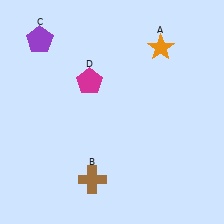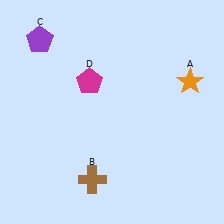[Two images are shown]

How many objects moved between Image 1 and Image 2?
1 object moved between the two images.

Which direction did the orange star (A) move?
The orange star (A) moved down.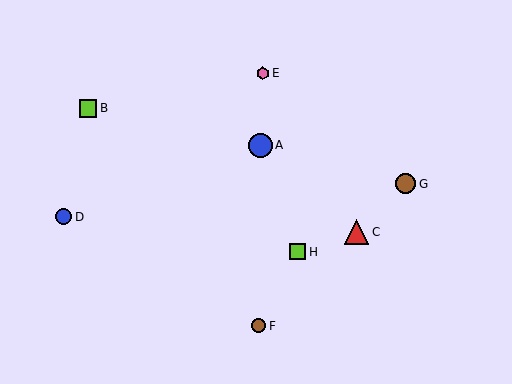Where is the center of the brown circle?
The center of the brown circle is at (259, 326).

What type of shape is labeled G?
Shape G is a brown circle.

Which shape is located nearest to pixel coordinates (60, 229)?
The blue circle (labeled D) at (64, 217) is nearest to that location.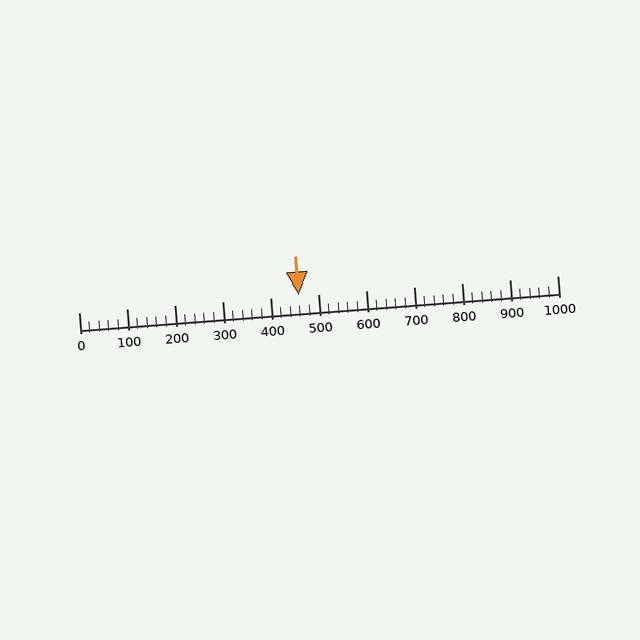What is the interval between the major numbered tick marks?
The major tick marks are spaced 100 units apart.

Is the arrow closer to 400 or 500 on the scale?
The arrow is closer to 500.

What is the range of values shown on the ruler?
The ruler shows values from 0 to 1000.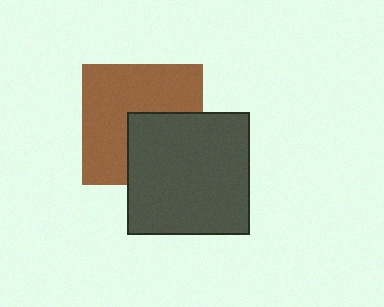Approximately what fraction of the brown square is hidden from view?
Roughly 38% of the brown square is hidden behind the dark gray square.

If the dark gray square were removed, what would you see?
You would see the complete brown square.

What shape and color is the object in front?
The object in front is a dark gray square.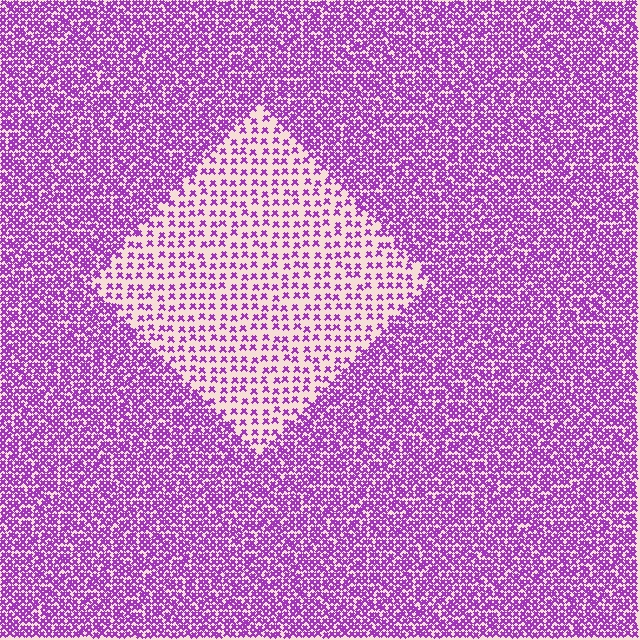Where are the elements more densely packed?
The elements are more densely packed outside the diamond boundary.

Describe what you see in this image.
The image contains small purple elements arranged at two different densities. A diamond-shaped region is visible where the elements are less densely packed than the surrounding area.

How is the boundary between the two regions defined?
The boundary is defined by a change in element density (approximately 2.5x ratio). All elements are the same color, size, and shape.